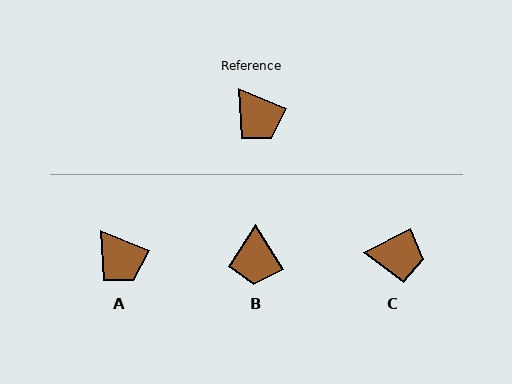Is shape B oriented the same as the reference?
No, it is off by about 36 degrees.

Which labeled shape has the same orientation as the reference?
A.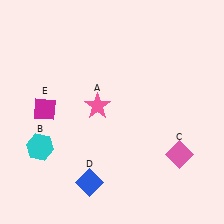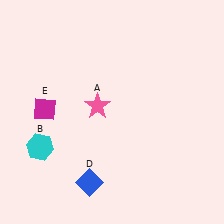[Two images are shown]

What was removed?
The pink diamond (C) was removed in Image 2.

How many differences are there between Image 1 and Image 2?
There is 1 difference between the two images.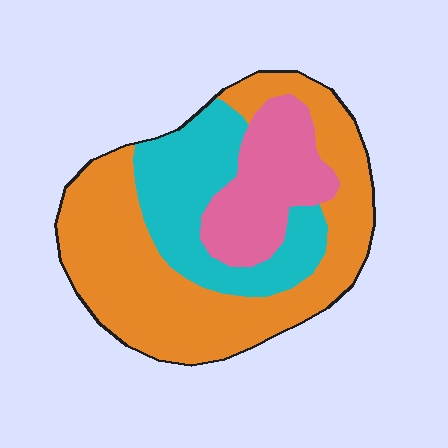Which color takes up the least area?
Pink, at roughly 20%.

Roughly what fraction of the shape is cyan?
Cyan takes up between a sixth and a third of the shape.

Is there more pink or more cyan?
Cyan.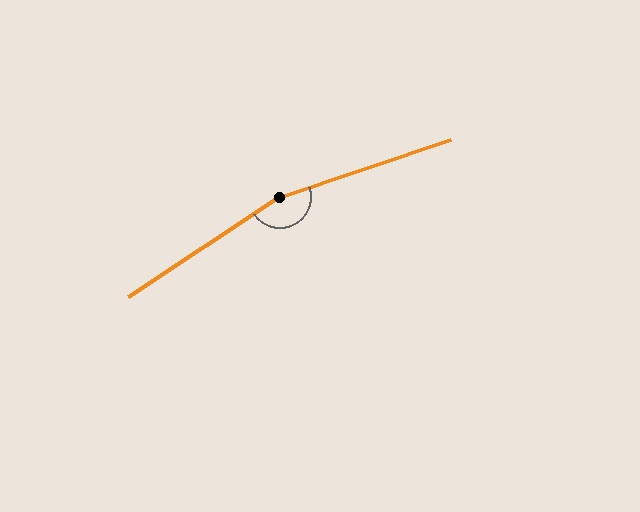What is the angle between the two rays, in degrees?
Approximately 165 degrees.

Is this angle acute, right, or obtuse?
It is obtuse.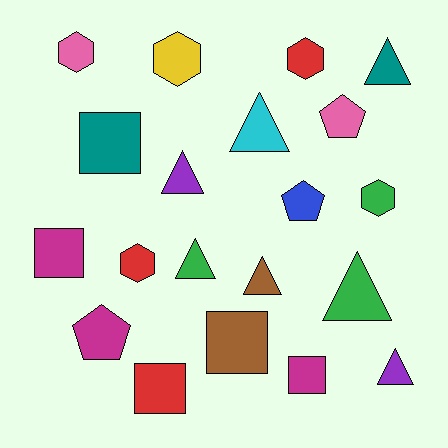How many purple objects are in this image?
There are 2 purple objects.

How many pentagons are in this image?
There are 3 pentagons.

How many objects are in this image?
There are 20 objects.